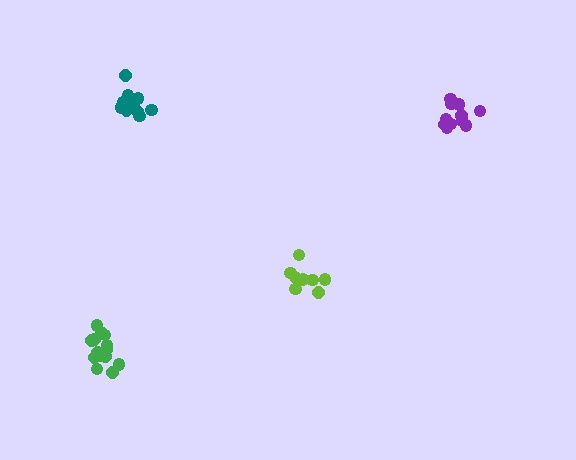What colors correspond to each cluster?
The clusters are colored: lime, purple, green, teal.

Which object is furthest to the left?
The green cluster is leftmost.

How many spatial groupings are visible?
There are 4 spatial groupings.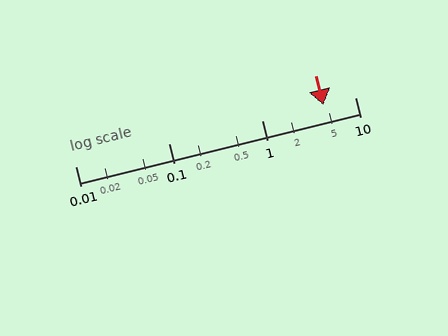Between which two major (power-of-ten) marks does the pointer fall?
The pointer is between 1 and 10.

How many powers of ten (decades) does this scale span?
The scale spans 3 decades, from 0.01 to 10.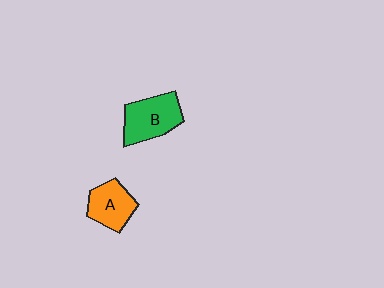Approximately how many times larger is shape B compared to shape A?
Approximately 1.3 times.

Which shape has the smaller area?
Shape A (orange).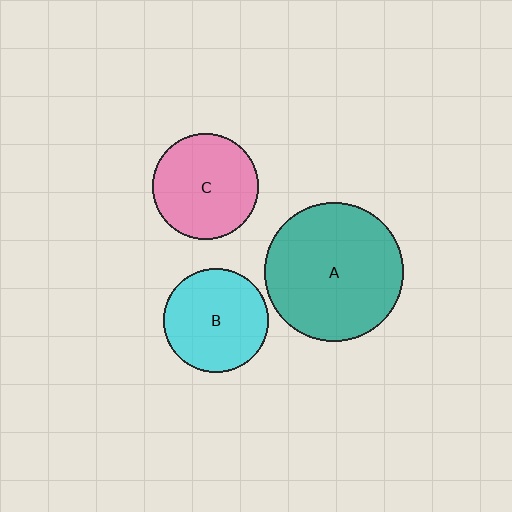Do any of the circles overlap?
No, none of the circles overlap.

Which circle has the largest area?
Circle A (teal).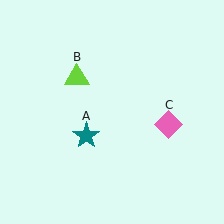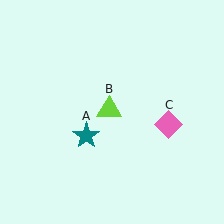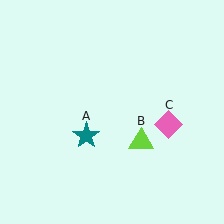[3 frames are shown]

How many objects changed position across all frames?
1 object changed position: lime triangle (object B).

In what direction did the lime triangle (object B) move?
The lime triangle (object B) moved down and to the right.